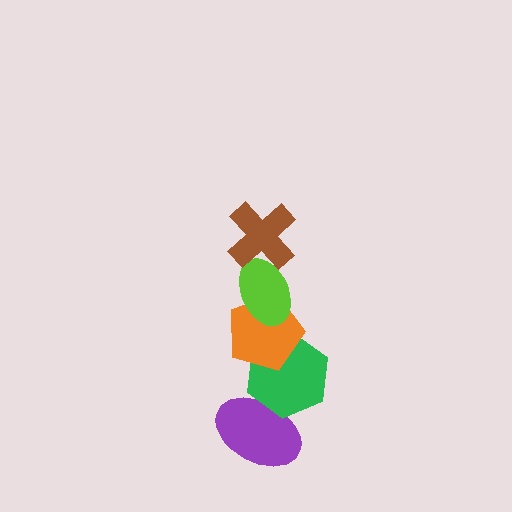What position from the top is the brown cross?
The brown cross is 1st from the top.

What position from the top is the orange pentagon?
The orange pentagon is 3rd from the top.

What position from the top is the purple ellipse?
The purple ellipse is 5th from the top.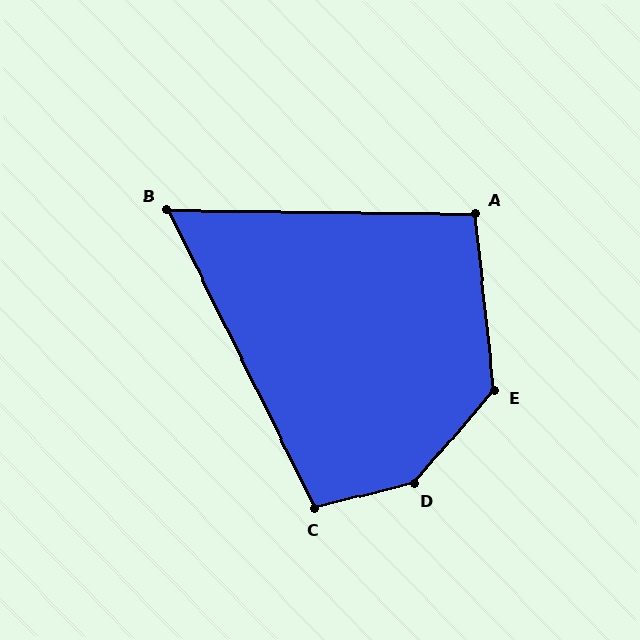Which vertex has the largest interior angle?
D, at approximately 145 degrees.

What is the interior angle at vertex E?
Approximately 133 degrees (obtuse).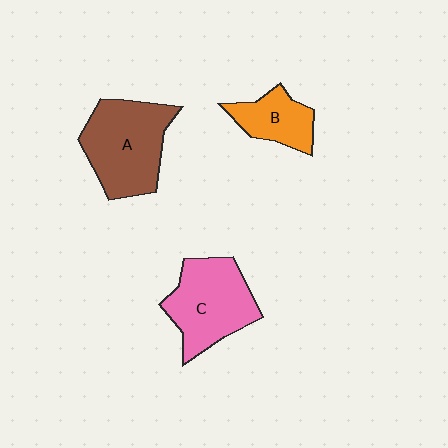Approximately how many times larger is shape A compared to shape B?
Approximately 1.9 times.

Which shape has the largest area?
Shape A (brown).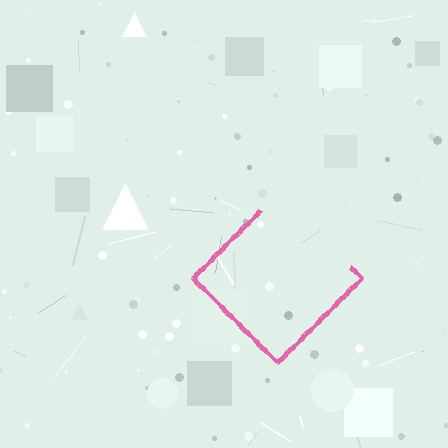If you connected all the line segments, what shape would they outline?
They would outline a diamond.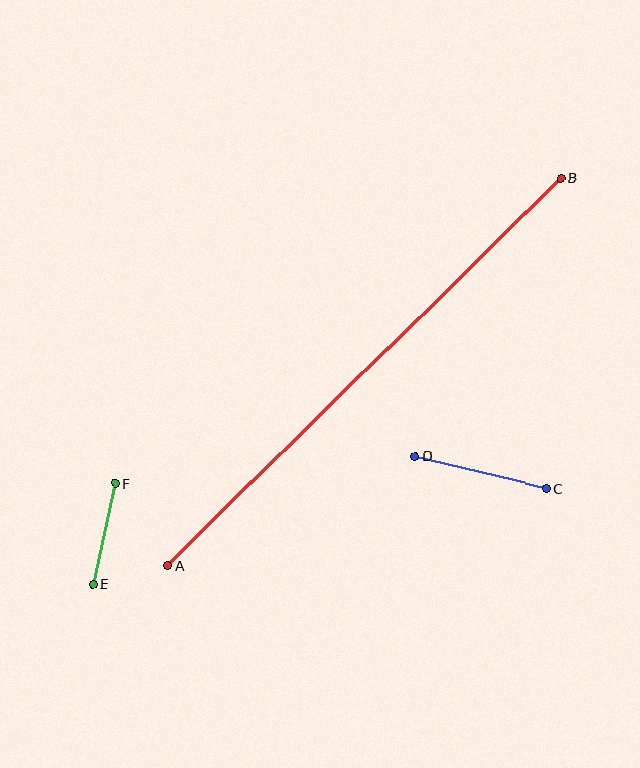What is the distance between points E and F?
The distance is approximately 104 pixels.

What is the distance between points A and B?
The distance is approximately 553 pixels.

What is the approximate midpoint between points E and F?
The midpoint is at approximately (104, 534) pixels.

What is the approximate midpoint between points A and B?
The midpoint is at approximately (364, 372) pixels.